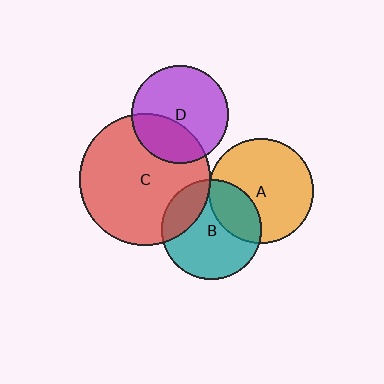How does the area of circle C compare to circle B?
Approximately 1.7 times.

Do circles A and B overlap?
Yes.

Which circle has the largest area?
Circle C (red).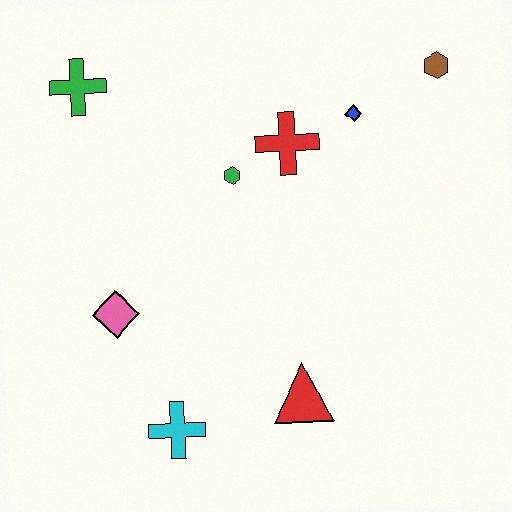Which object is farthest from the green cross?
The red triangle is farthest from the green cross.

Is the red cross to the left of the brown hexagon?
Yes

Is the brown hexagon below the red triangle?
No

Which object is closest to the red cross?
The green hexagon is closest to the red cross.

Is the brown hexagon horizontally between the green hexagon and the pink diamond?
No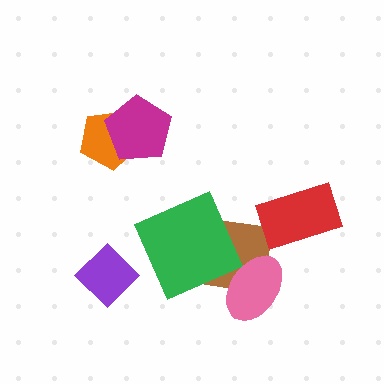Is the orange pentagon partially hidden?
Yes, it is partially covered by another shape.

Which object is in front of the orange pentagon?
The magenta pentagon is in front of the orange pentagon.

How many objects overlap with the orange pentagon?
1 object overlaps with the orange pentagon.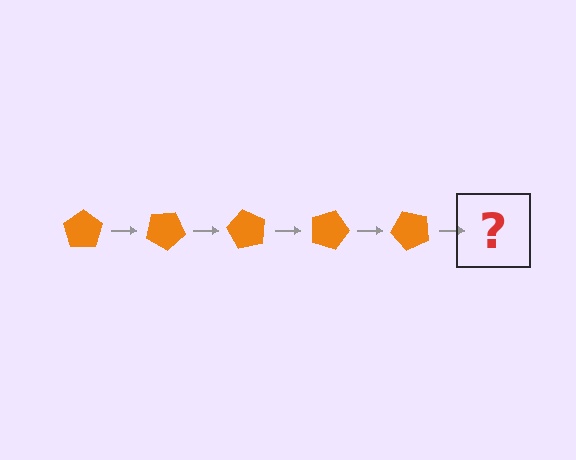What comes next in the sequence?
The next element should be an orange pentagon rotated 150 degrees.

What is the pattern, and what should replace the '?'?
The pattern is that the pentagon rotates 30 degrees each step. The '?' should be an orange pentagon rotated 150 degrees.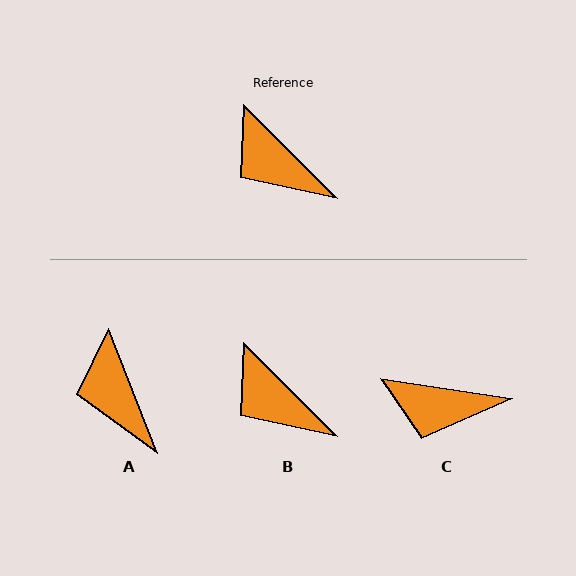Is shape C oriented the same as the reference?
No, it is off by about 36 degrees.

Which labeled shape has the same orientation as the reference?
B.